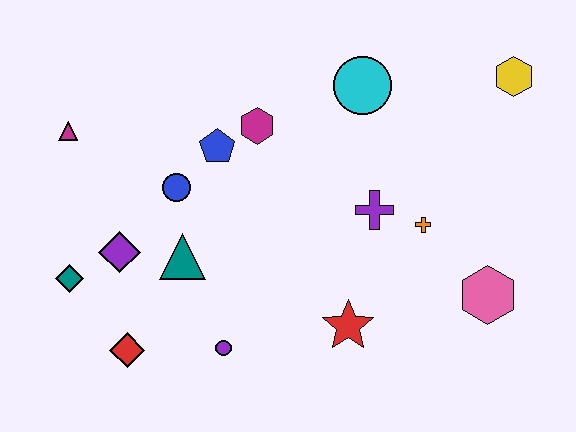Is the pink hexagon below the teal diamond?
Yes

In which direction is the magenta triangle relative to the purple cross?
The magenta triangle is to the left of the purple cross.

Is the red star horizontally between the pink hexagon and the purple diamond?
Yes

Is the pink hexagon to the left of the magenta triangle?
No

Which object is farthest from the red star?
The magenta triangle is farthest from the red star.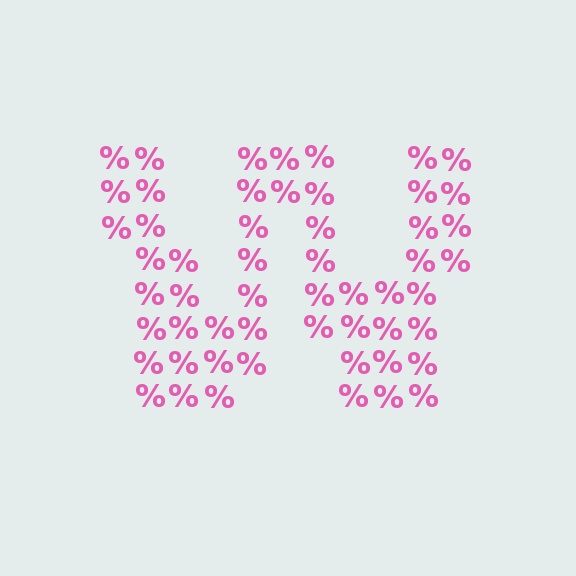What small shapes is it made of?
It is made of small percent signs.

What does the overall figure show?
The overall figure shows the letter W.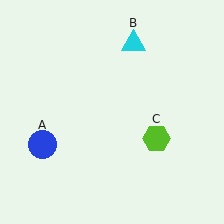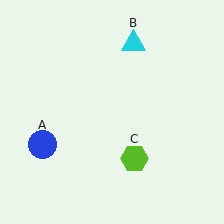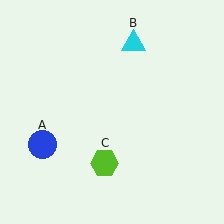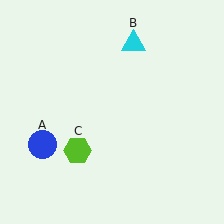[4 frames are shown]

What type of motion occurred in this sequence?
The lime hexagon (object C) rotated clockwise around the center of the scene.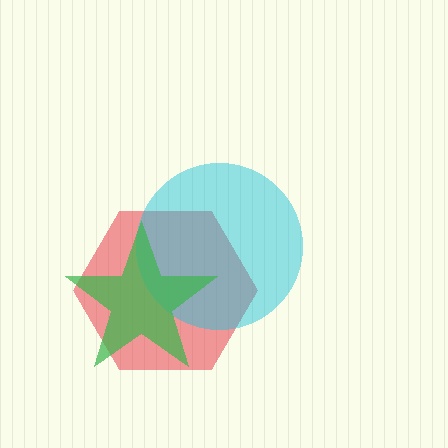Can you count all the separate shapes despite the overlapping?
Yes, there are 3 separate shapes.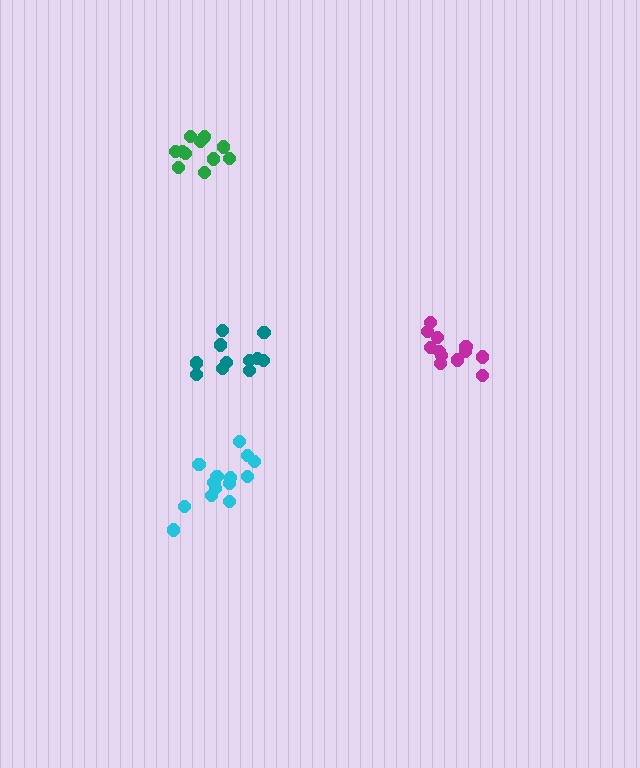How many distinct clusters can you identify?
There are 4 distinct clusters.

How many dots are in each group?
Group 1: 12 dots, Group 2: 11 dots, Group 3: 14 dots, Group 4: 12 dots (49 total).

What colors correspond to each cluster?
The clusters are colored: magenta, teal, cyan, green.